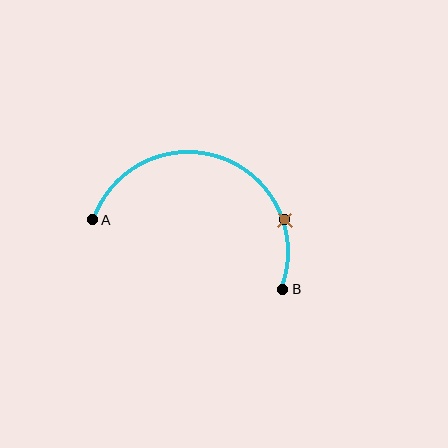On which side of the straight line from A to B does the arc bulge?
The arc bulges above the straight line connecting A and B.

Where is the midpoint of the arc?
The arc midpoint is the point on the curve farthest from the straight line joining A and B. It sits above that line.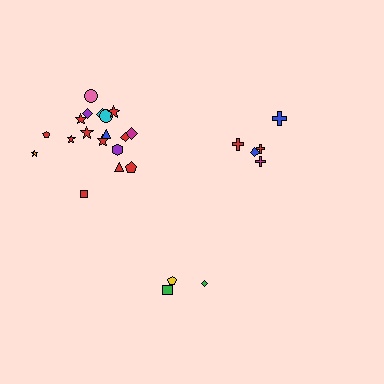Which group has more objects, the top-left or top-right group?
The top-left group.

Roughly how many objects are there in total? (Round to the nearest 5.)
Roughly 25 objects in total.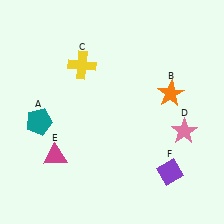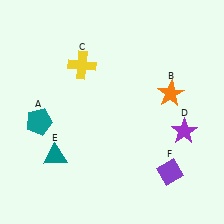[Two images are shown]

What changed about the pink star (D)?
In Image 1, D is pink. In Image 2, it changed to purple.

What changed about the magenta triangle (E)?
In Image 1, E is magenta. In Image 2, it changed to teal.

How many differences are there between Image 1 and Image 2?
There are 2 differences between the two images.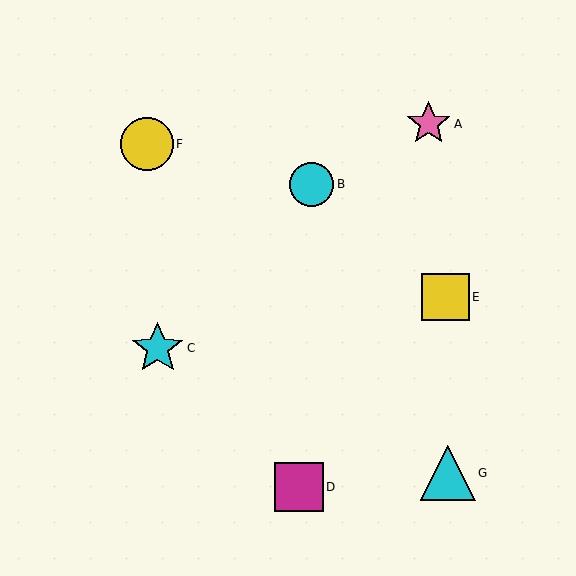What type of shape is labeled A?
Shape A is a pink star.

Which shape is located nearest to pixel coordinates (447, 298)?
The yellow square (labeled E) at (446, 297) is nearest to that location.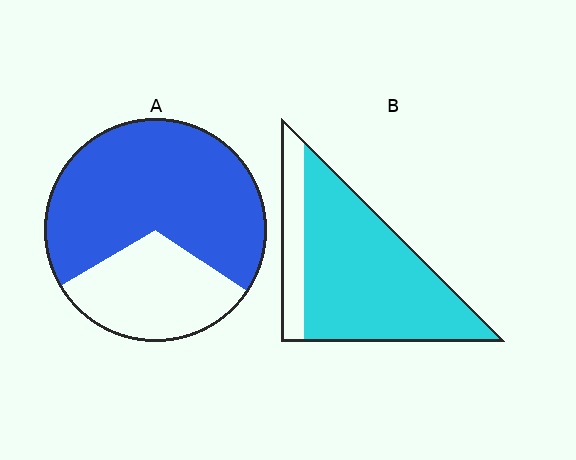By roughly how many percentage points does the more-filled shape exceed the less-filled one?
By roughly 15 percentage points (B over A).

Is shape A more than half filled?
Yes.